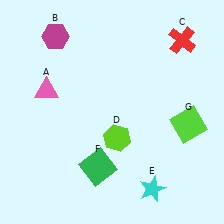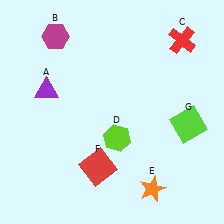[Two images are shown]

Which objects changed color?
A changed from pink to purple. E changed from cyan to orange. F changed from green to red.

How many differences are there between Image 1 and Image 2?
There are 3 differences between the two images.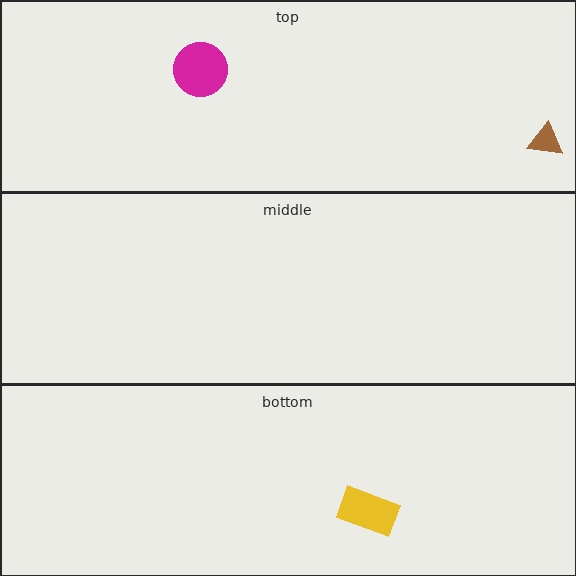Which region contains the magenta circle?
The top region.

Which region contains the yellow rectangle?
The bottom region.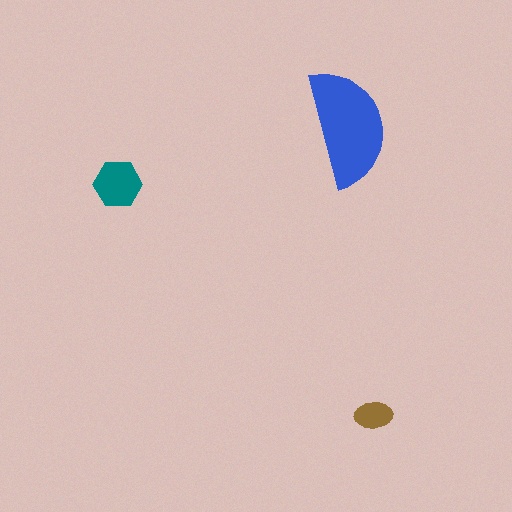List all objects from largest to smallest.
The blue semicircle, the teal hexagon, the brown ellipse.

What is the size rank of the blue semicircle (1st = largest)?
1st.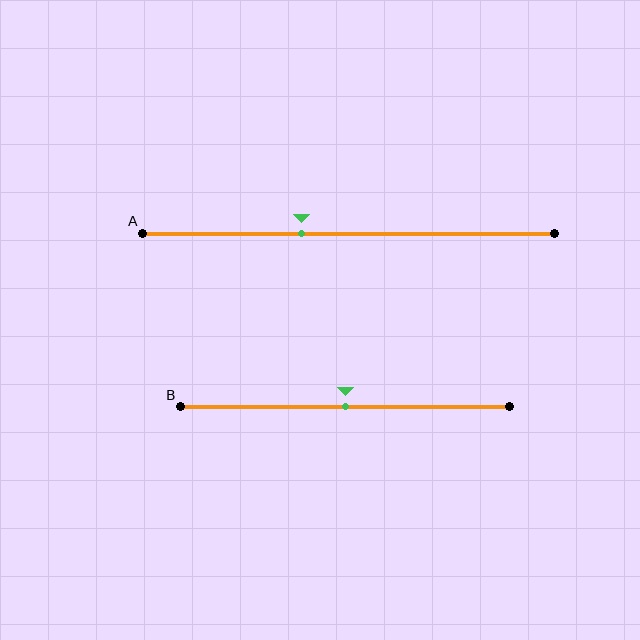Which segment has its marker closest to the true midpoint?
Segment B has its marker closest to the true midpoint.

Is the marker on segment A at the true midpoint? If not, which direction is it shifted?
No, the marker on segment A is shifted to the left by about 12% of the segment length.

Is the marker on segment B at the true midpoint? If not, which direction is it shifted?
Yes, the marker on segment B is at the true midpoint.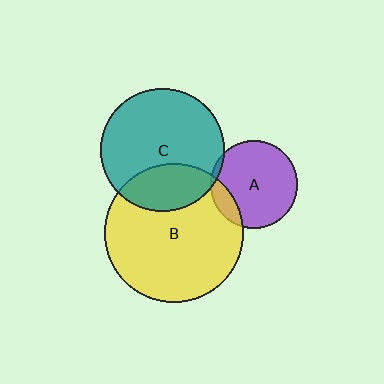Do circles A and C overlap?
Yes.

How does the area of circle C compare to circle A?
Approximately 2.0 times.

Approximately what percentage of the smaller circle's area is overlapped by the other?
Approximately 5%.